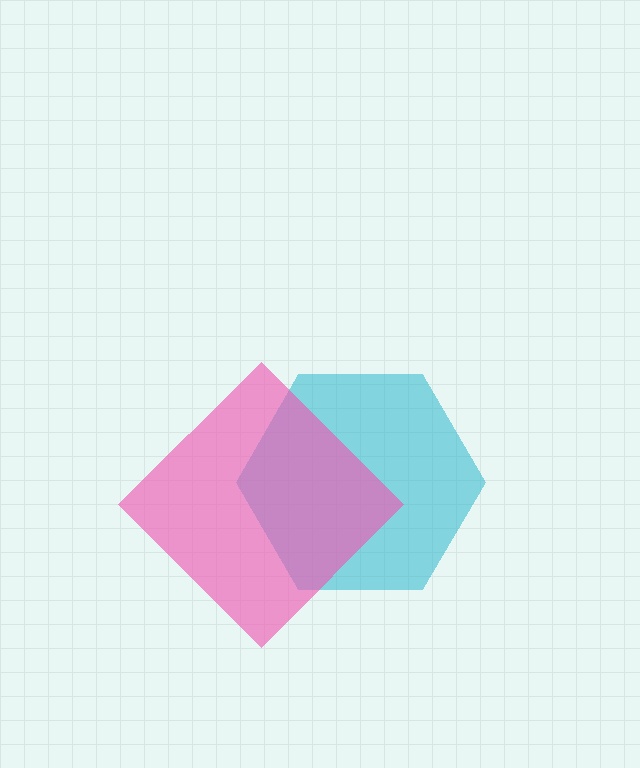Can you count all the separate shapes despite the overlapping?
Yes, there are 2 separate shapes.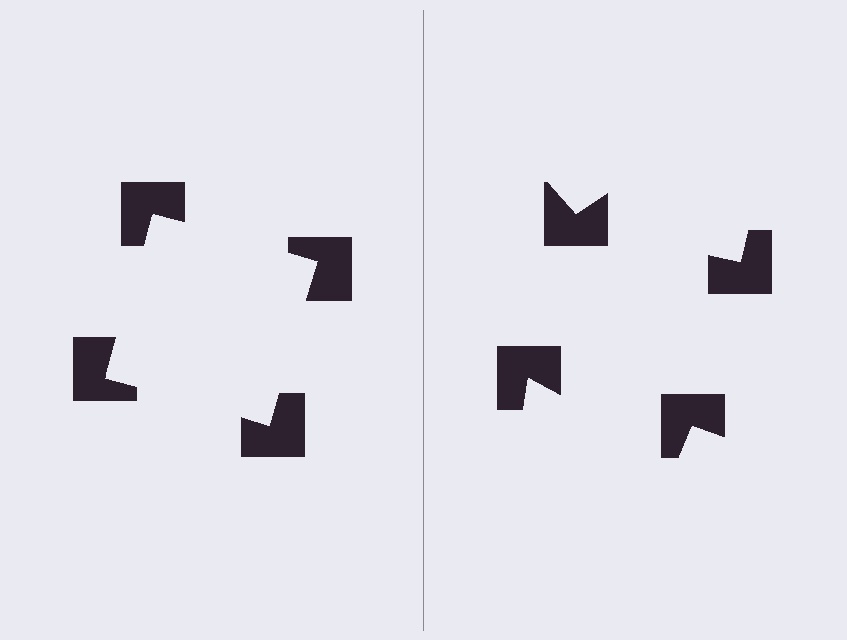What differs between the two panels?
The notched squares are positioned identically on both sides; only the wedge orientations differ. On the left they align to a square; on the right they are misaligned.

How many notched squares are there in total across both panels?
8 — 4 on each side.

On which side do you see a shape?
An illusory square appears on the left side. On the right side the wedge cuts are rotated, so no coherent shape forms.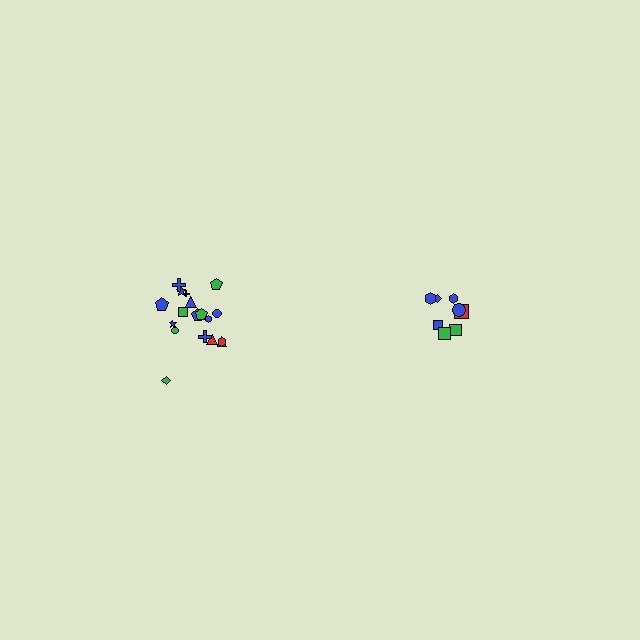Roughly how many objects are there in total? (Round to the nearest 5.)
Roughly 25 objects in total.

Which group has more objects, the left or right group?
The left group.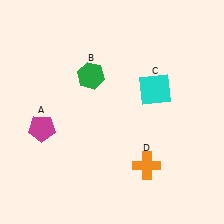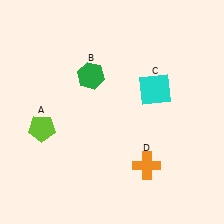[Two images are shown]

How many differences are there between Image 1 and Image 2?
There is 1 difference between the two images.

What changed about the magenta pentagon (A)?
In Image 1, A is magenta. In Image 2, it changed to lime.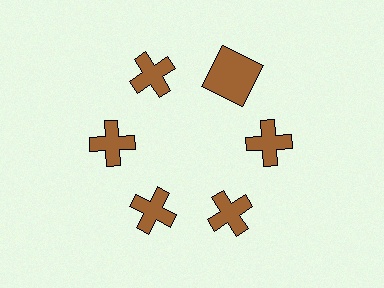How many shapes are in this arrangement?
There are 6 shapes arranged in a ring pattern.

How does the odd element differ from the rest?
It has a different shape: square instead of cross.